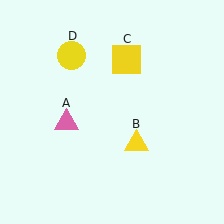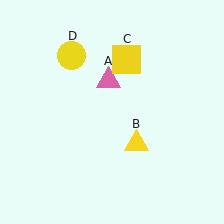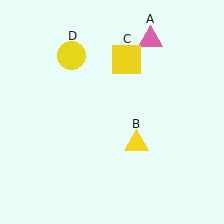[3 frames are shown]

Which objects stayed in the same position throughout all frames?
Yellow triangle (object B) and yellow square (object C) and yellow circle (object D) remained stationary.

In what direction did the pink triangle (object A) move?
The pink triangle (object A) moved up and to the right.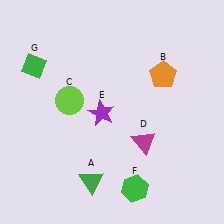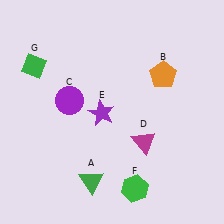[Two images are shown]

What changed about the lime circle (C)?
In Image 1, C is lime. In Image 2, it changed to purple.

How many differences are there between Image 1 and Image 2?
There is 1 difference between the two images.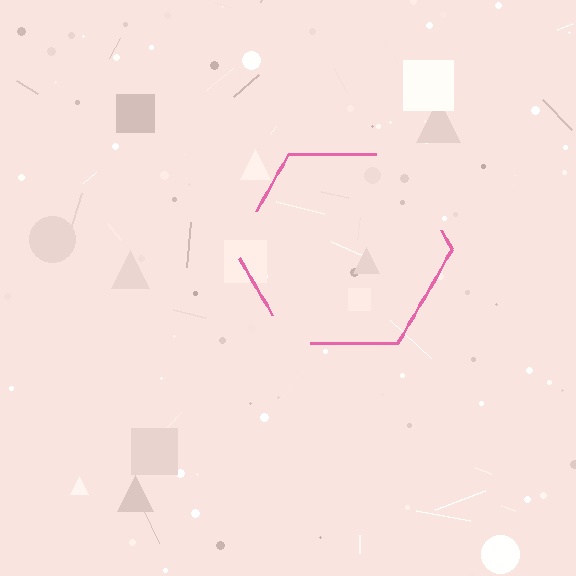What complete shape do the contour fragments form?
The contour fragments form a hexagon.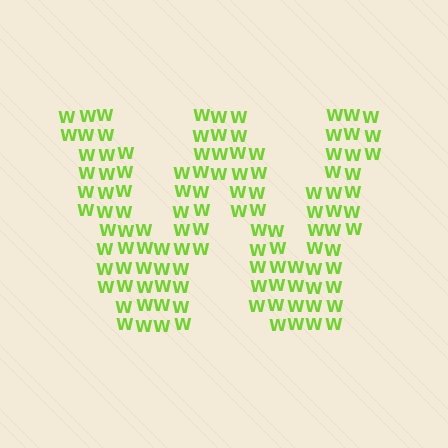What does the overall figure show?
The overall figure shows the letter W.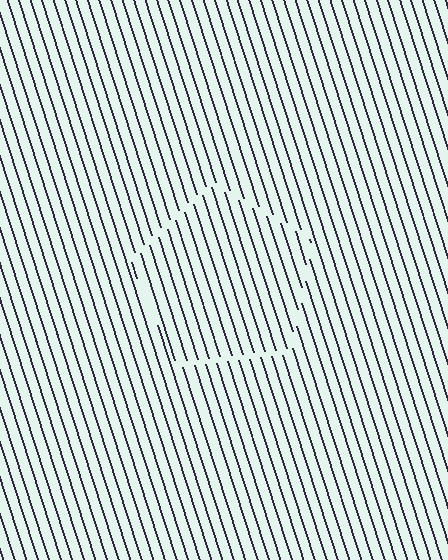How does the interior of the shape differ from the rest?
The interior of the shape contains the same grating, shifted by half a period — the contour is defined by the phase discontinuity where line-ends from the inner and outer gratings abut.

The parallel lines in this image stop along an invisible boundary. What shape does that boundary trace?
An illusory pentagon. The interior of the shape contains the same grating, shifted by half a period — the contour is defined by the phase discontinuity where line-ends from the inner and outer gratings abut.